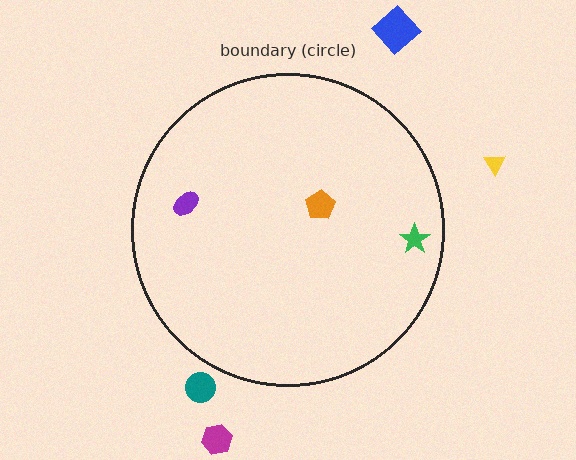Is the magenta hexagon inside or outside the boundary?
Outside.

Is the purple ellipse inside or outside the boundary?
Inside.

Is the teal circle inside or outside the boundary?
Outside.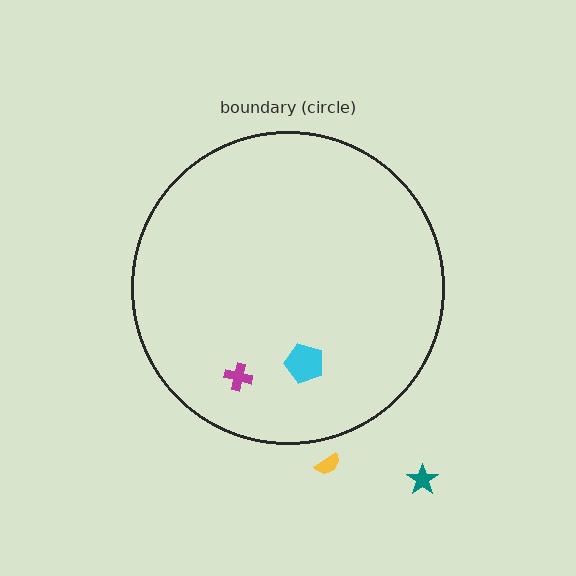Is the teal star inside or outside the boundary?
Outside.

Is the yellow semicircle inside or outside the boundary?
Outside.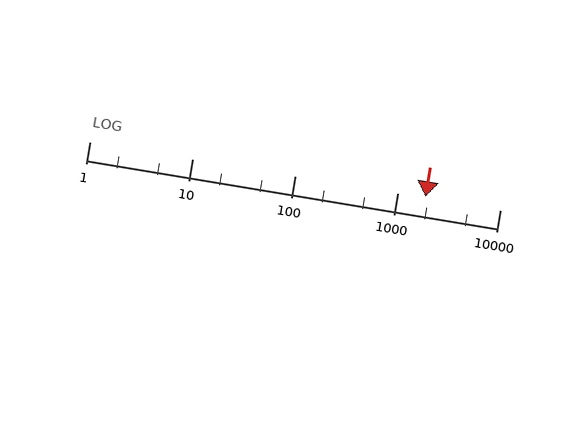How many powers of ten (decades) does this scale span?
The scale spans 4 decades, from 1 to 10000.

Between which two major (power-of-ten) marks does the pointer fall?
The pointer is between 1000 and 10000.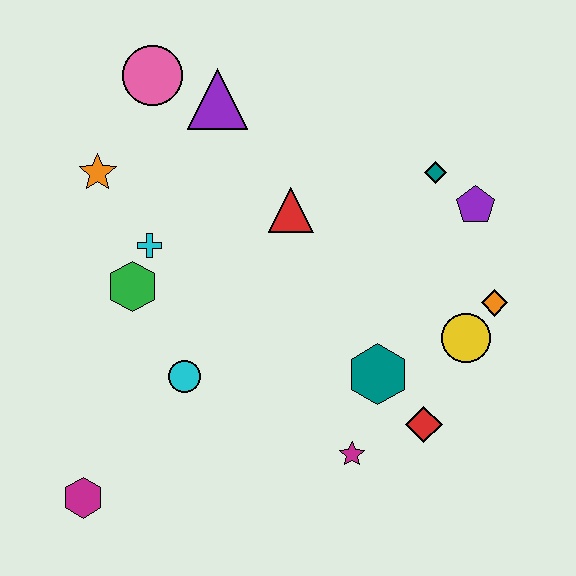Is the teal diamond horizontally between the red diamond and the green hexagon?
No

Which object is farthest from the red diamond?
The pink circle is farthest from the red diamond.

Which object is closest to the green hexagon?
The cyan cross is closest to the green hexagon.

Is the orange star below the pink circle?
Yes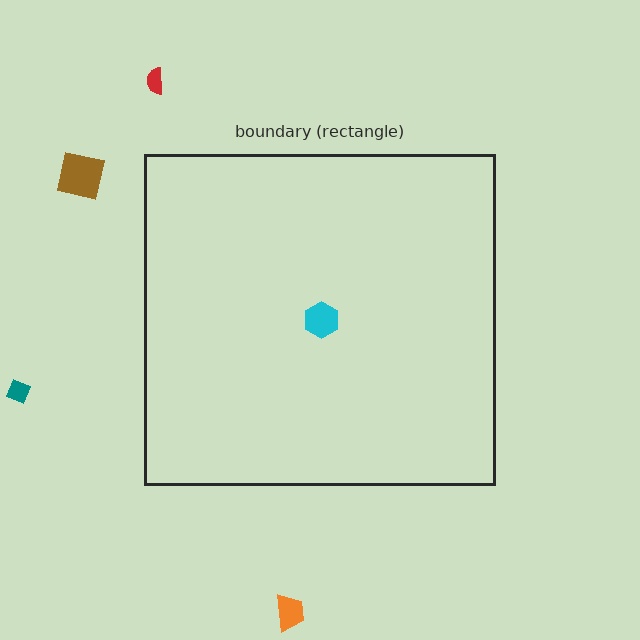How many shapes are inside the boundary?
1 inside, 4 outside.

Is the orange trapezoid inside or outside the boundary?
Outside.